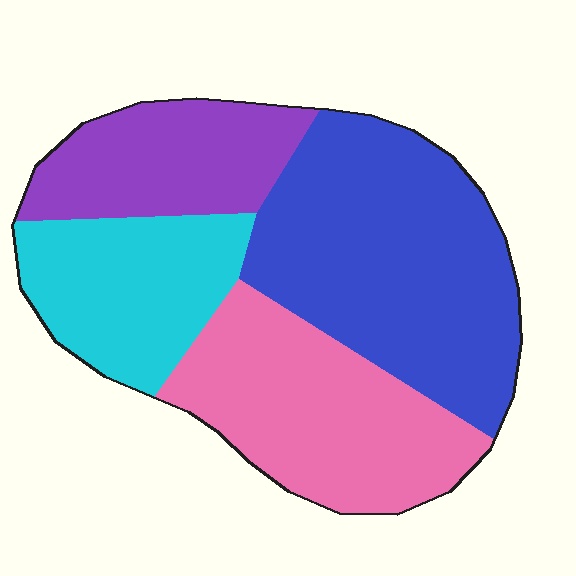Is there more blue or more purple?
Blue.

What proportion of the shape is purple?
Purple covers 17% of the shape.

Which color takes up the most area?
Blue, at roughly 35%.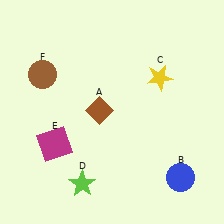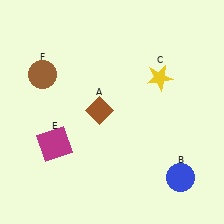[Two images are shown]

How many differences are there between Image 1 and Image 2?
There is 1 difference between the two images.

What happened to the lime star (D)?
The lime star (D) was removed in Image 2. It was in the bottom-left area of Image 1.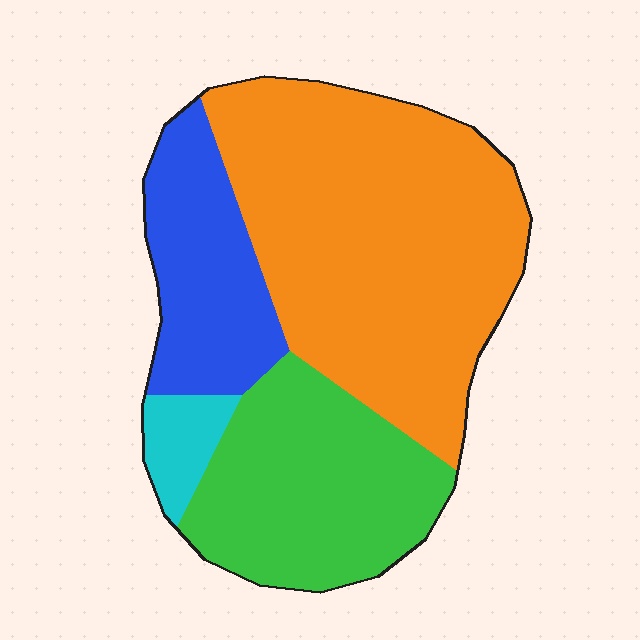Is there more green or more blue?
Green.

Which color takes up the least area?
Cyan, at roughly 5%.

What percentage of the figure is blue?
Blue covers roughly 20% of the figure.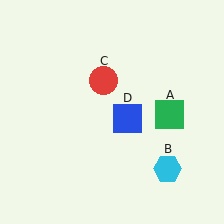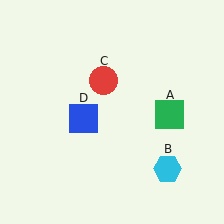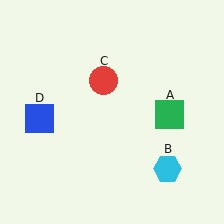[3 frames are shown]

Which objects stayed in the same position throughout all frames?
Green square (object A) and cyan hexagon (object B) and red circle (object C) remained stationary.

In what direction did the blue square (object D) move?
The blue square (object D) moved left.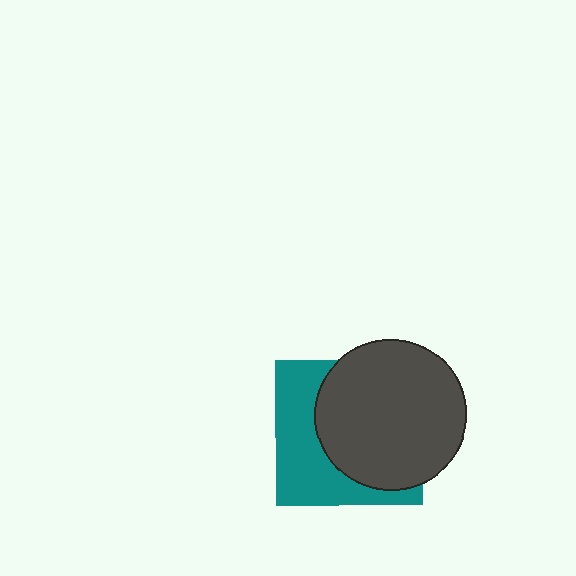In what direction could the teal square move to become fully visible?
The teal square could move left. That would shift it out from behind the dark gray circle entirely.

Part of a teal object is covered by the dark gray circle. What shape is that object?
It is a square.